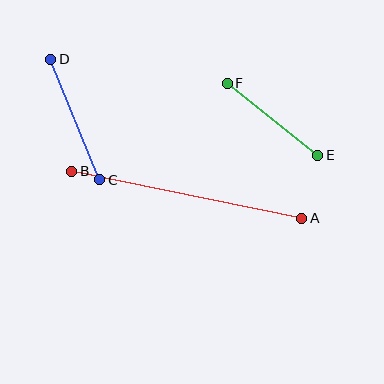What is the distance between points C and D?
The distance is approximately 130 pixels.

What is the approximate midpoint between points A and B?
The midpoint is at approximately (187, 195) pixels.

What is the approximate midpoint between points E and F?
The midpoint is at approximately (272, 119) pixels.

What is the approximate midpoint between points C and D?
The midpoint is at approximately (75, 119) pixels.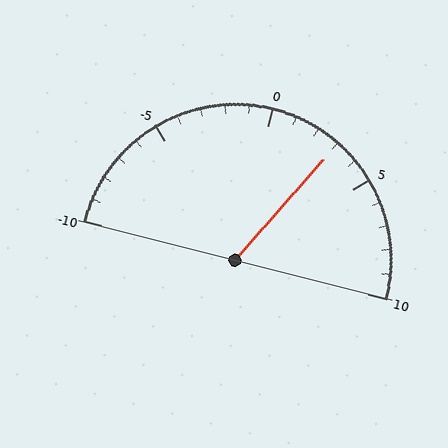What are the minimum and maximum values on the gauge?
The gauge ranges from -10 to 10.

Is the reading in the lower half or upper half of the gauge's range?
The reading is in the upper half of the range (-10 to 10).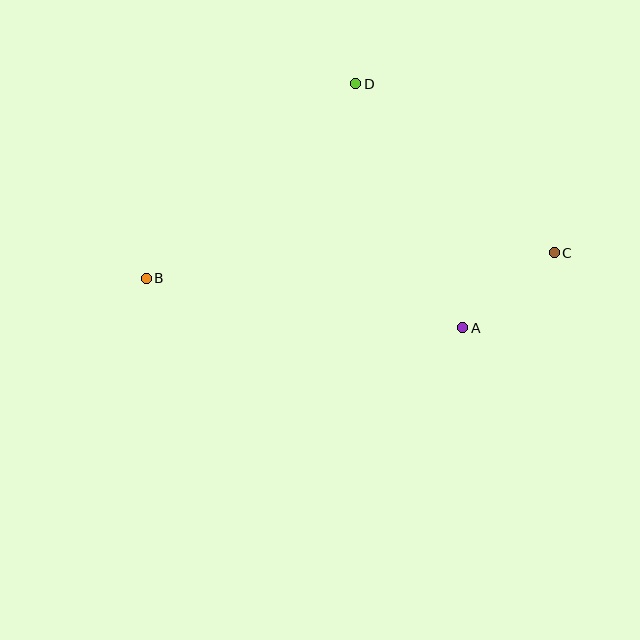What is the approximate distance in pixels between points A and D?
The distance between A and D is approximately 266 pixels.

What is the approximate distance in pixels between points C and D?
The distance between C and D is approximately 261 pixels.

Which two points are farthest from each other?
Points B and C are farthest from each other.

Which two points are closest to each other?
Points A and C are closest to each other.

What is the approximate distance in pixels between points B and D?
The distance between B and D is approximately 286 pixels.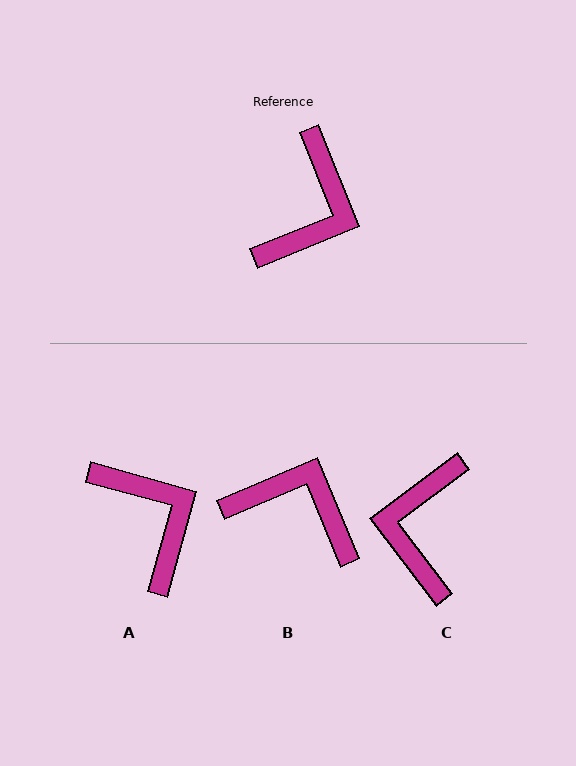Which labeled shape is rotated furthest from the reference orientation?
C, about 165 degrees away.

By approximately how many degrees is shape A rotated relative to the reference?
Approximately 53 degrees counter-clockwise.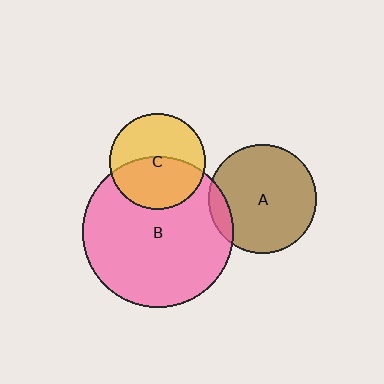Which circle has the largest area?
Circle B (pink).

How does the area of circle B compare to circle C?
Approximately 2.5 times.